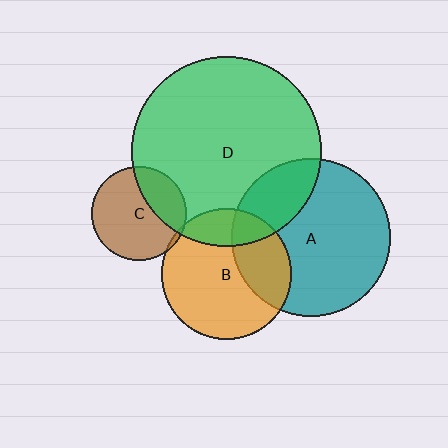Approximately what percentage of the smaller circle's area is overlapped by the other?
Approximately 25%.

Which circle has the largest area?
Circle D (green).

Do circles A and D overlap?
Yes.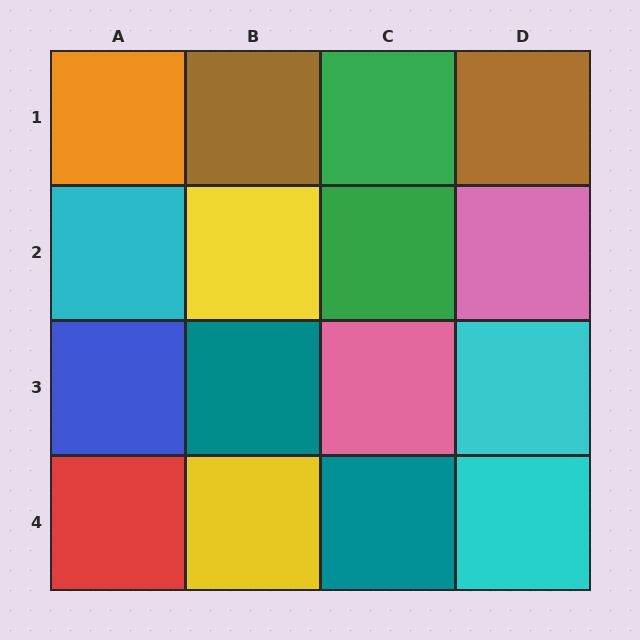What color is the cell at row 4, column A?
Red.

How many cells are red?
1 cell is red.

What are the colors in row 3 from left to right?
Blue, teal, pink, cyan.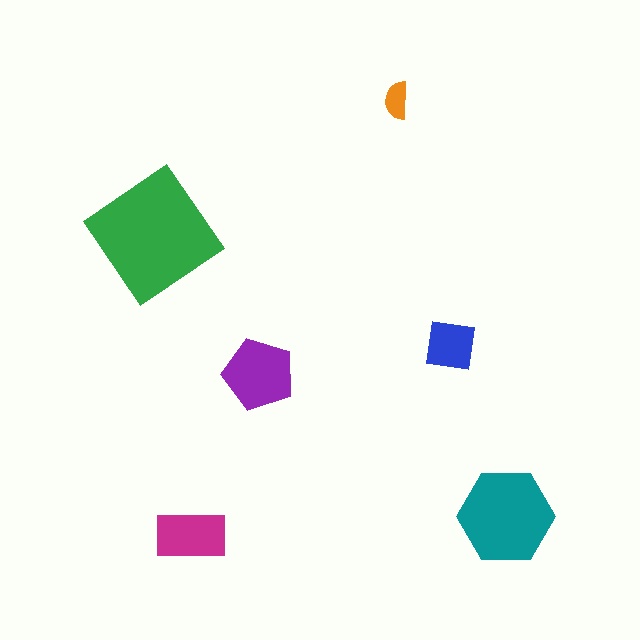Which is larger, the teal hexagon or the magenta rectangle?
The teal hexagon.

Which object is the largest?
The green diamond.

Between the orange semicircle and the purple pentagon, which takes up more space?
The purple pentagon.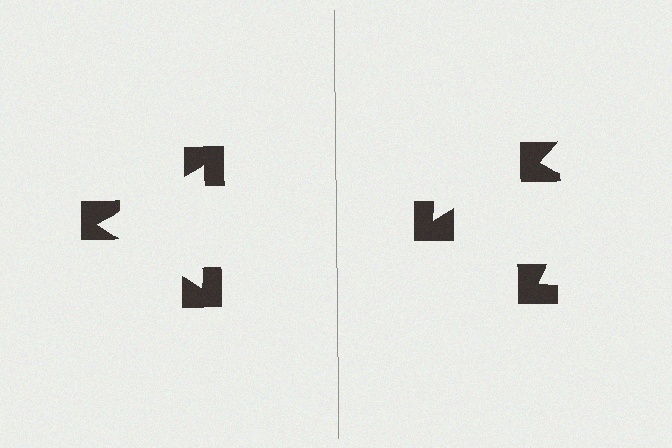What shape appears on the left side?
An illusory triangle.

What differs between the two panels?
The notched squares are positioned identically on both sides; only the wedge orientations differ. On the left they align to a triangle; on the right they are misaligned.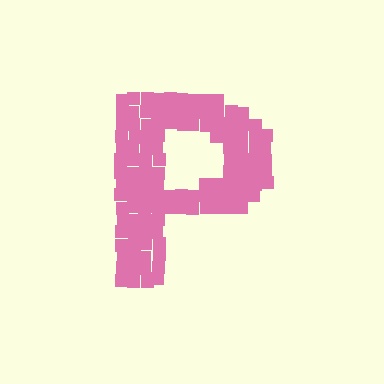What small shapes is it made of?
It is made of small squares.